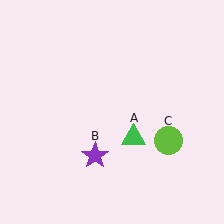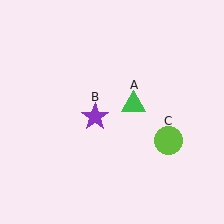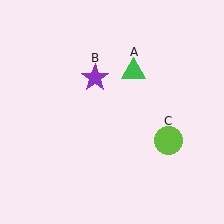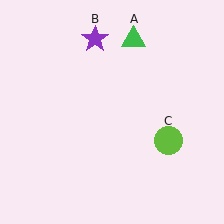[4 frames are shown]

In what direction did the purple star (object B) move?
The purple star (object B) moved up.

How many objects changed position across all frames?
2 objects changed position: green triangle (object A), purple star (object B).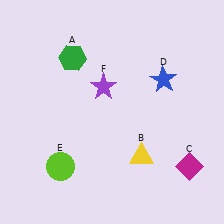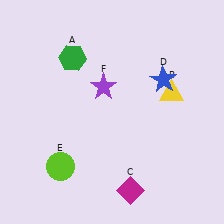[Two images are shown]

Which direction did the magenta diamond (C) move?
The magenta diamond (C) moved left.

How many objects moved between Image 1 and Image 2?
2 objects moved between the two images.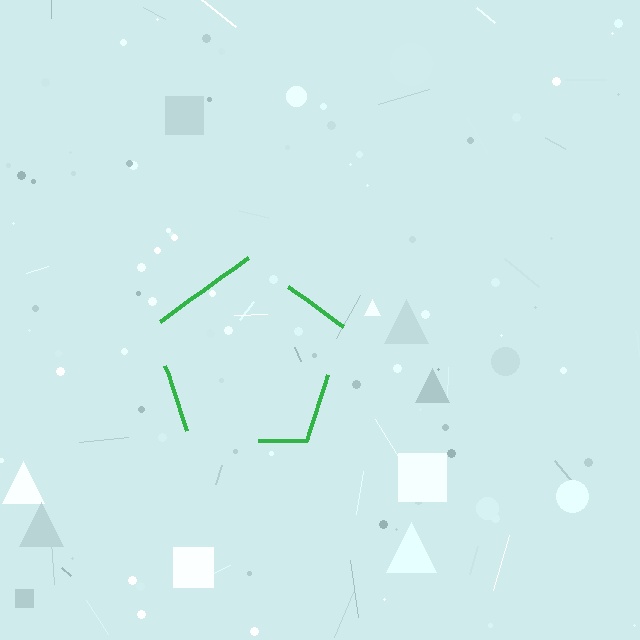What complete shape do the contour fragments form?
The contour fragments form a pentagon.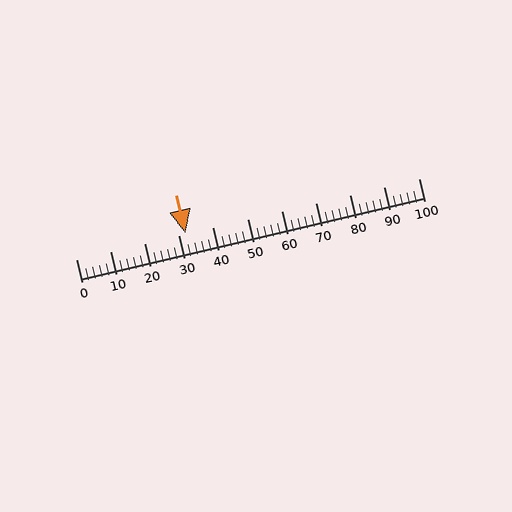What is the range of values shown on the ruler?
The ruler shows values from 0 to 100.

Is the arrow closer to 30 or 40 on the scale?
The arrow is closer to 30.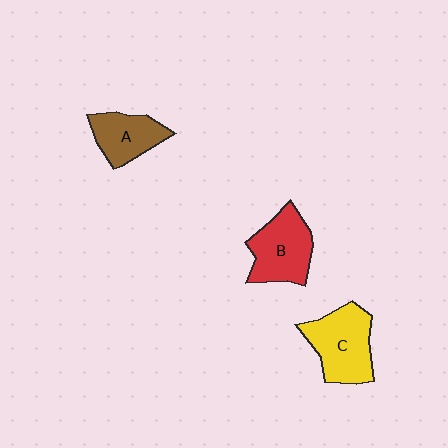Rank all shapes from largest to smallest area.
From largest to smallest: C (yellow), B (red), A (brown).